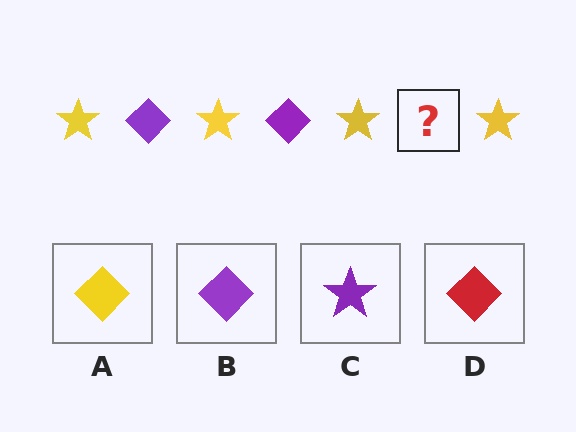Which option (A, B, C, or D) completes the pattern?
B.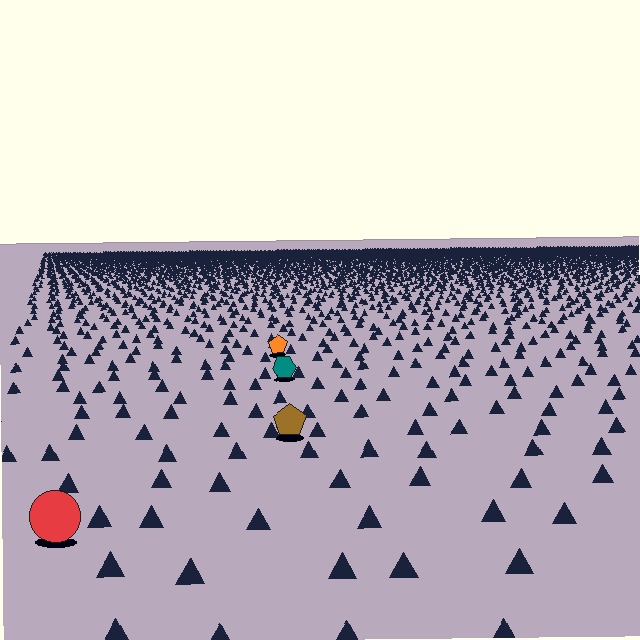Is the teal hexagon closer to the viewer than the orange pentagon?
Yes. The teal hexagon is closer — you can tell from the texture gradient: the ground texture is coarser near it.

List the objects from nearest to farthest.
From nearest to farthest: the red circle, the brown pentagon, the teal hexagon, the orange pentagon.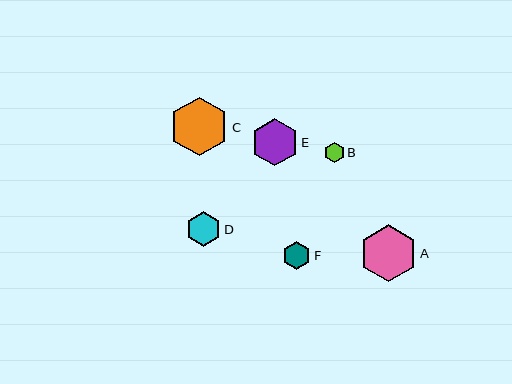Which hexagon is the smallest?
Hexagon B is the smallest with a size of approximately 20 pixels.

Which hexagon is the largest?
Hexagon C is the largest with a size of approximately 59 pixels.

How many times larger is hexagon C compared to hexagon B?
Hexagon C is approximately 2.9 times the size of hexagon B.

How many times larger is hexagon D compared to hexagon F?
Hexagon D is approximately 1.2 times the size of hexagon F.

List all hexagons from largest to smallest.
From largest to smallest: C, A, E, D, F, B.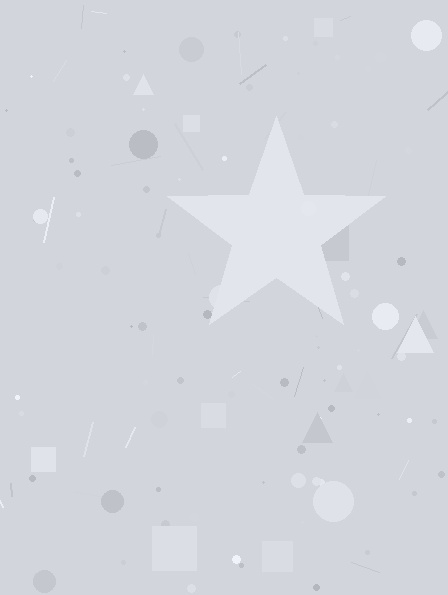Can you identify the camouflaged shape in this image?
The camouflaged shape is a star.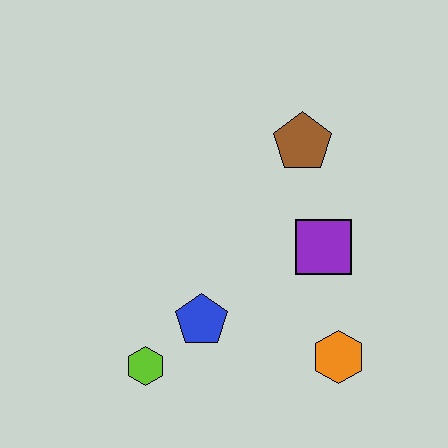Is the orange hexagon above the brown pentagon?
No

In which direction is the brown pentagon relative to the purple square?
The brown pentagon is above the purple square.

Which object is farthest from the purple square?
The lime hexagon is farthest from the purple square.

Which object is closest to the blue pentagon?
The lime hexagon is closest to the blue pentagon.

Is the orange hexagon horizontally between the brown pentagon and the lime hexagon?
No